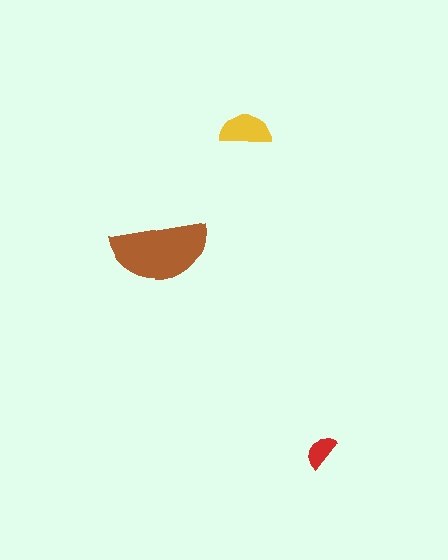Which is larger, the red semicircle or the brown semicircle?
The brown one.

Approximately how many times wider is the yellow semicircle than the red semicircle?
About 1.5 times wider.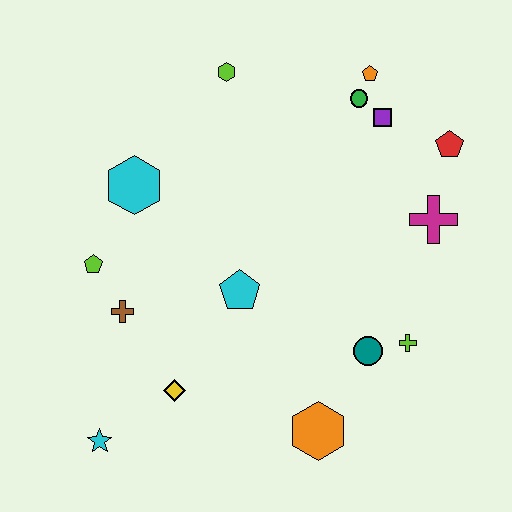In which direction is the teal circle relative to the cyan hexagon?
The teal circle is to the right of the cyan hexagon.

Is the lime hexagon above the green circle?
Yes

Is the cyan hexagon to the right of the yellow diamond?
No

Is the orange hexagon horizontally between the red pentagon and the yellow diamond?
Yes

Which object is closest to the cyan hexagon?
The lime pentagon is closest to the cyan hexagon.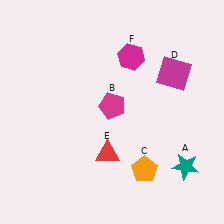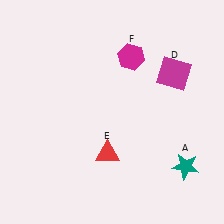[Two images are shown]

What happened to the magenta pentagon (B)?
The magenta pentagon (B) was removed in Image 2. It was in the top-right area of Image 1.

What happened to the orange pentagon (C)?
The orange pentagon (C) was removed in Image 2. It was in the bottom-right area of Image 1.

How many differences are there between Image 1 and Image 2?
There are 2 differences between the two images.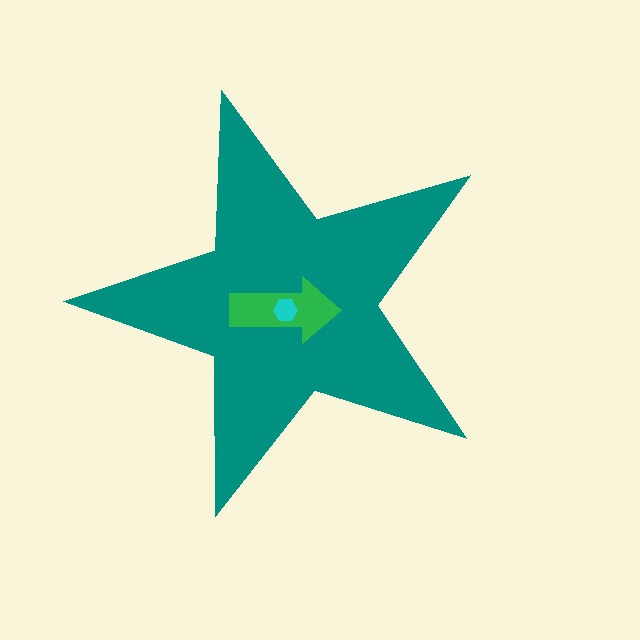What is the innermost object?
The cyan hexagon.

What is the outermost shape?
The teal star.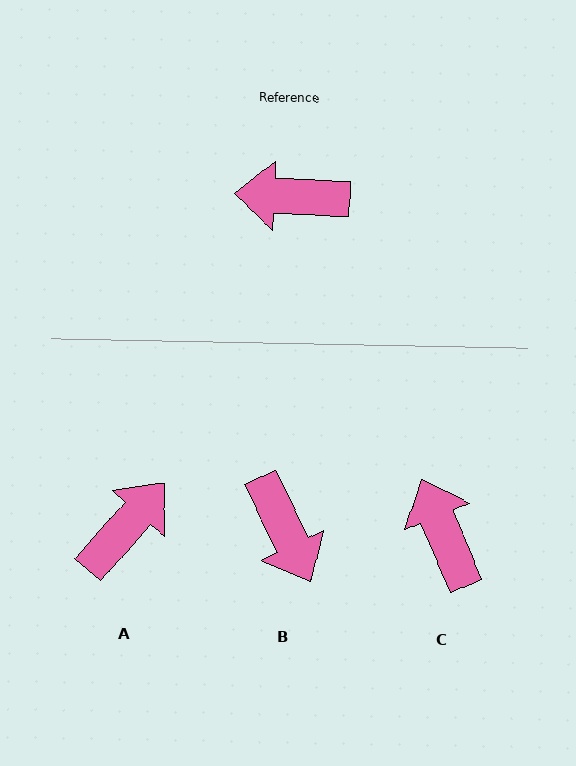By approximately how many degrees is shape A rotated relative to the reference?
Approximately 129 degrees clockwise.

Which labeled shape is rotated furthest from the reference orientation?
A, about 129 degrees away.